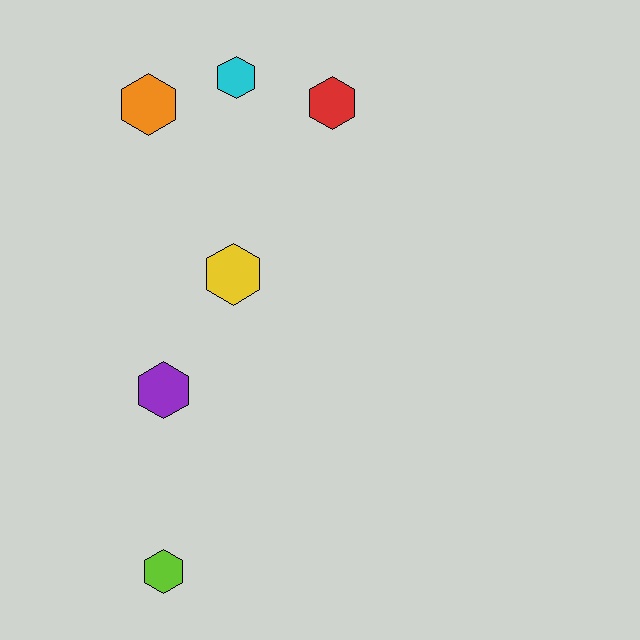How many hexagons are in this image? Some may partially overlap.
There are 6 hexagons.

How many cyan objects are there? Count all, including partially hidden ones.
There is 1 cyan object.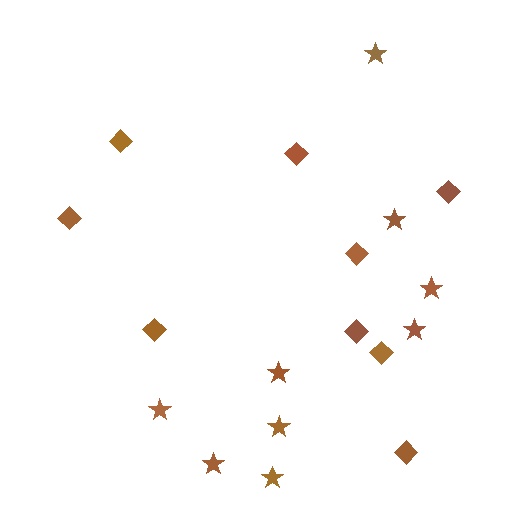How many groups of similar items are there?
There are 2 groups: one group of stars (9) and one group of diamonds (9).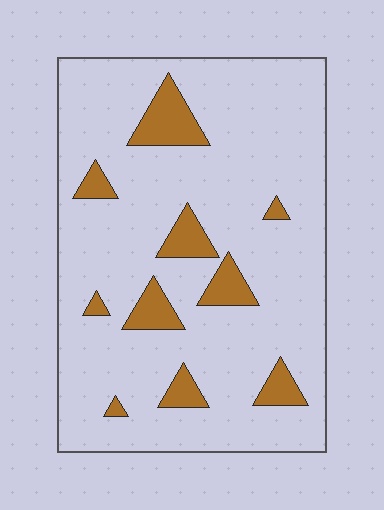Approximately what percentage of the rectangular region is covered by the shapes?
Approximately 10%.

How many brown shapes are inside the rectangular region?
10.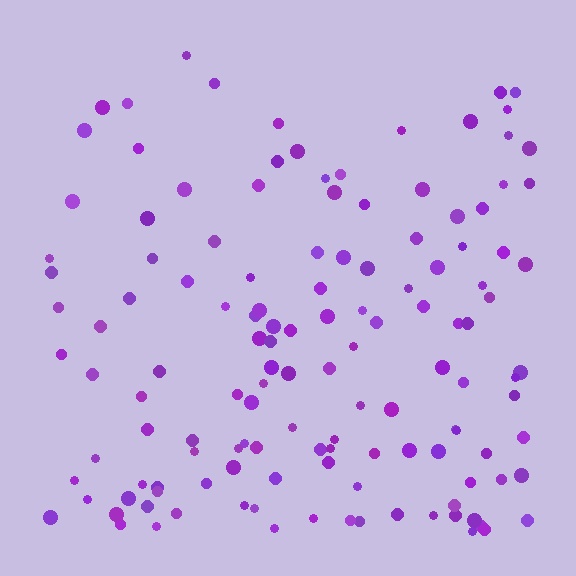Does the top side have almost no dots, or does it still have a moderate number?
Still a moderate number, just noticeably fewer than the bottom.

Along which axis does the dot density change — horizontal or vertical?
Vertical.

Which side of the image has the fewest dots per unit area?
The top.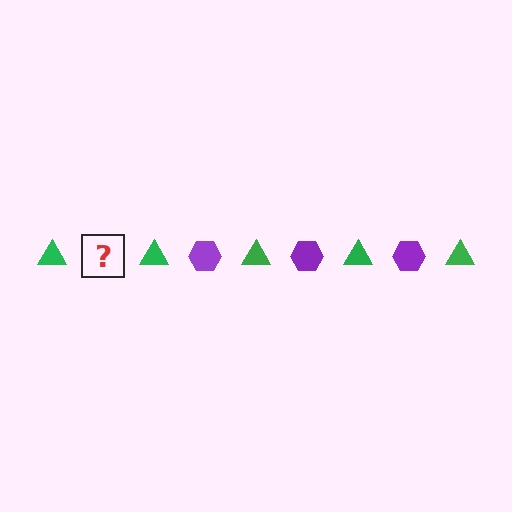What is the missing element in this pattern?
The missing element is a purple hexagon.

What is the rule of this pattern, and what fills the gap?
The rule is that the pattern alternates between green triangle and purple hexagon. The gap should be filled with a purple hexagon.